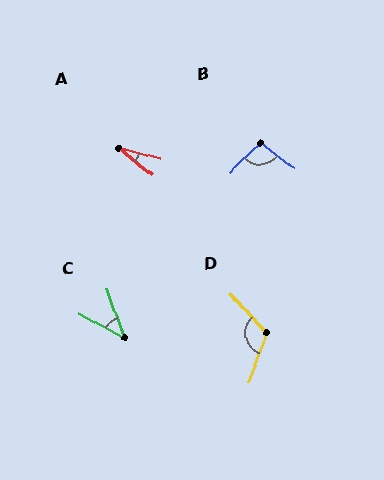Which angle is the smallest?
A, at approximately 24 degrees.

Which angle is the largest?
D, at approximately 117 degrees.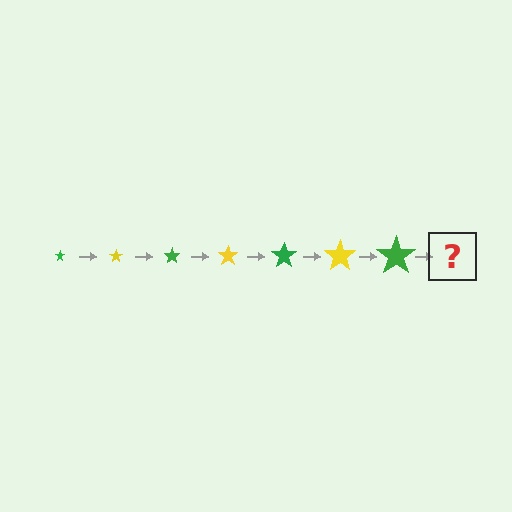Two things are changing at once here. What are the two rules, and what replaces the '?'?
The two rules are that the star grows larger each step and the color cycles through green and yellow. The '?' should be a yellow star, larger than the previous one.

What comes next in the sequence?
The next element should be a yellow star, larger than the previous one.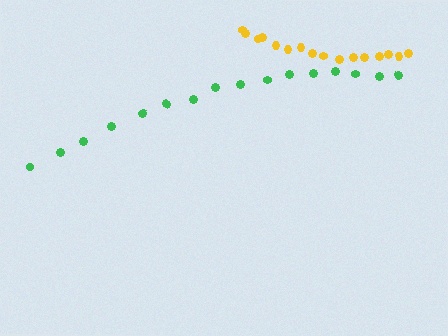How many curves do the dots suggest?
There are 2 distinct paths.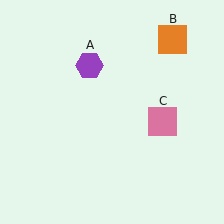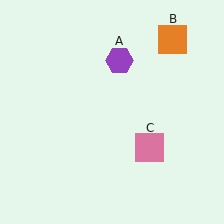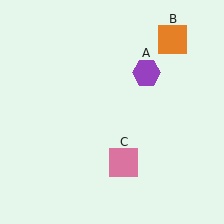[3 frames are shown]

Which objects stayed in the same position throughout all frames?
Orange square (object B) remained stationary.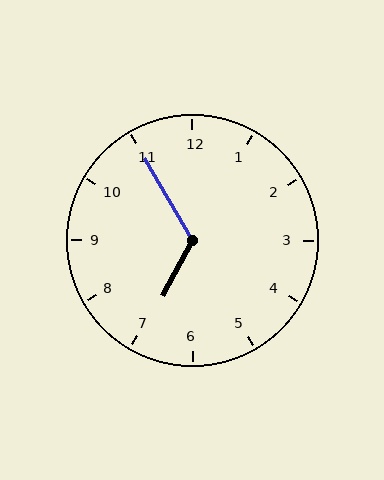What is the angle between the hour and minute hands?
Approximately 122 degrees.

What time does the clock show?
6:55.